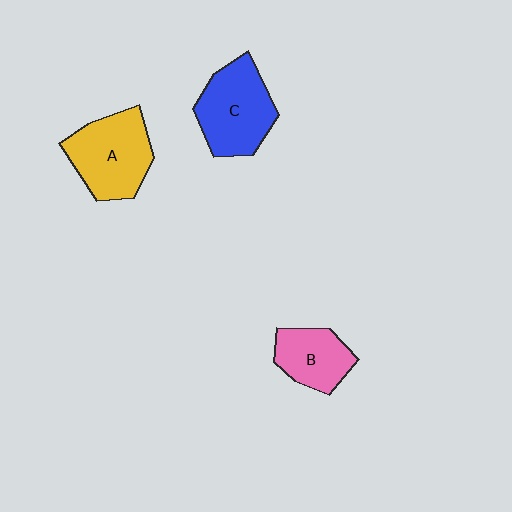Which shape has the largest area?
Shape C (blue).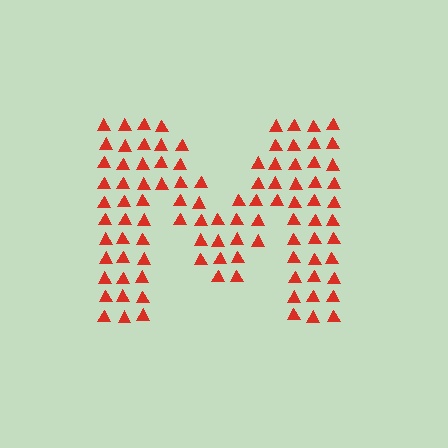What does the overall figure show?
The overall figure shows the letter M.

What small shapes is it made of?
It is made of small triangles.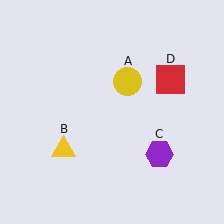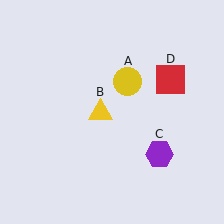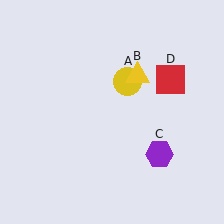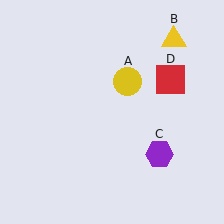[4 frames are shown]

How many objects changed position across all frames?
1 object changed position: yellow triangle (object B).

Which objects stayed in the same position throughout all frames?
Yellow circle (object A) and purple hexagon (object C) and red square (object D) remained stationary.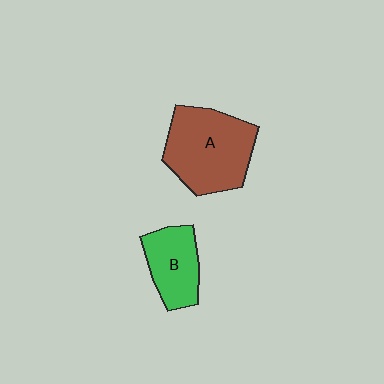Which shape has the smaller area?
Shape B (green).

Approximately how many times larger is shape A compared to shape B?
Approximately 1.7 times.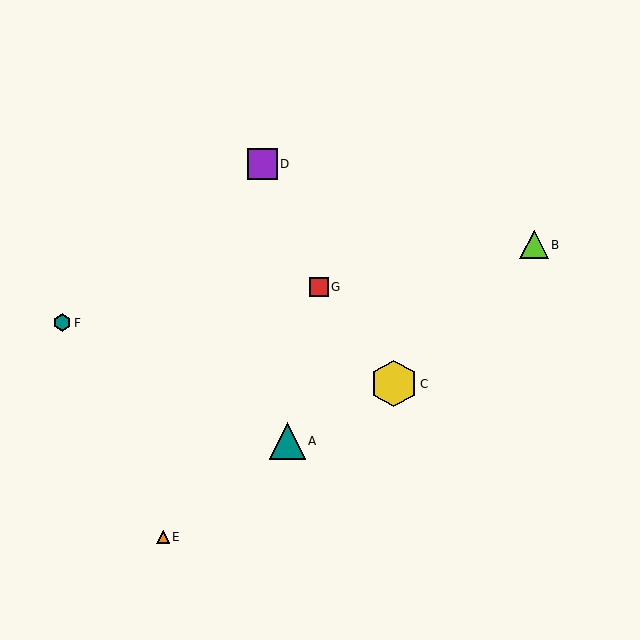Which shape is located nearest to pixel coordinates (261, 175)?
The purple square (labeled D) at (262, 164) is nearest to that location.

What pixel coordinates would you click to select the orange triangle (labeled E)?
Click at (163, 537) to select the orange triangle E.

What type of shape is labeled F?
Shape F is a teal hexagon.